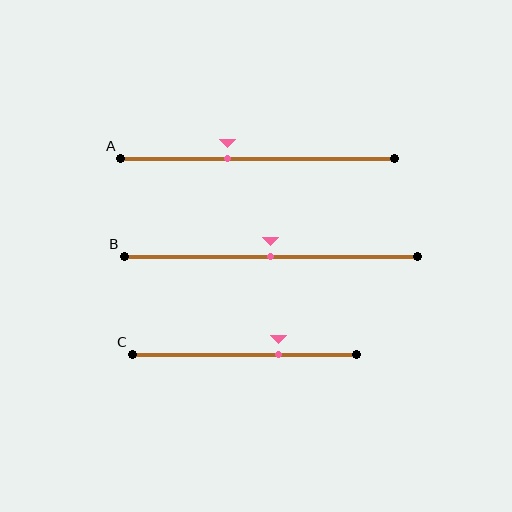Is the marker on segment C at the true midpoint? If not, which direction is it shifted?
No, the marker on segment C is shifted to the right by about 15% of the segment length.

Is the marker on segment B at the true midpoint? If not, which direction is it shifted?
Yes, the marker on segment B is at the true midpoint.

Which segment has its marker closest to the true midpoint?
Segment B has its marker closest to the true midpoint.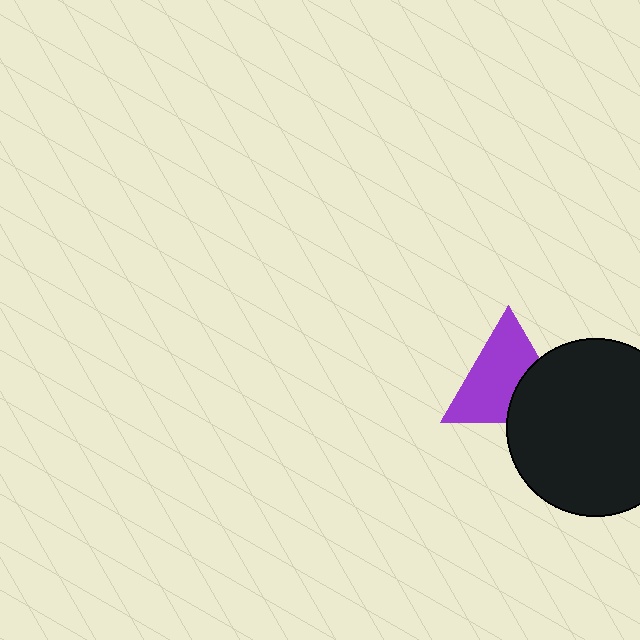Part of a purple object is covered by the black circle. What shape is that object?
It is a triangle.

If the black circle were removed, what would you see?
You would see the complete purple triangle.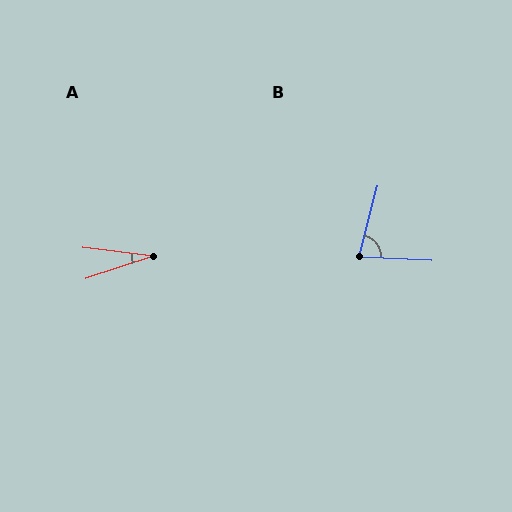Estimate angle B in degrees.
Approximately 78 degrees.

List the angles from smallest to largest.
A (26°), B (78°).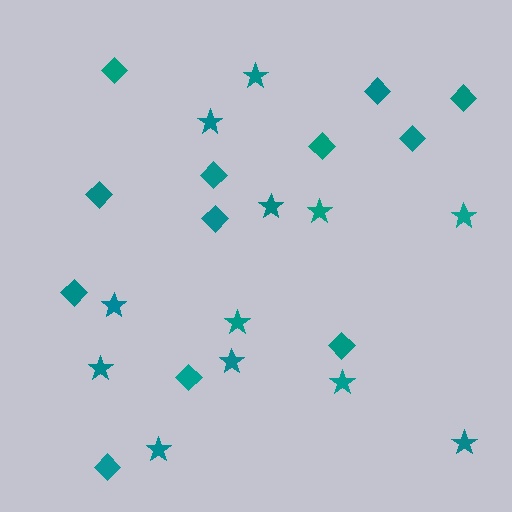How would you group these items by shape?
There are 2 groups: one group of diamonds (12) and one group of stars (12).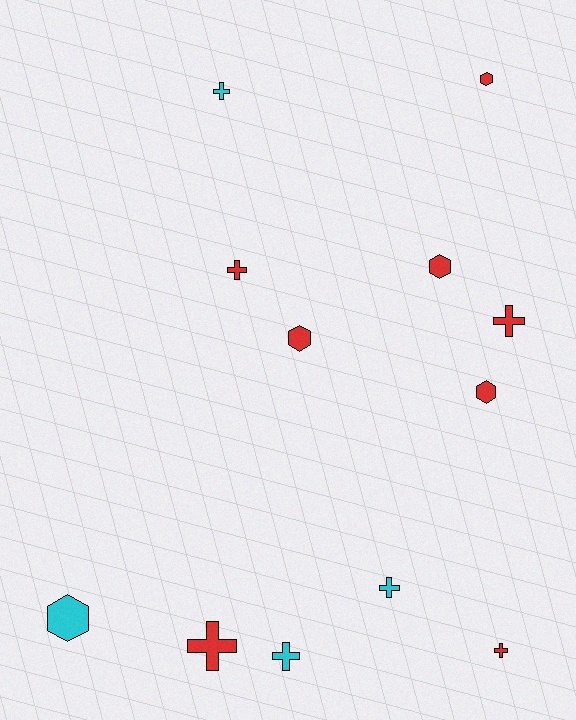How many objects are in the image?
There are 12 objects.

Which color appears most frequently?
Red, with 8 objects.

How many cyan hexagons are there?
There is 1 cyan hexagon.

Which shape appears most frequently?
Cross, with 7 objects.